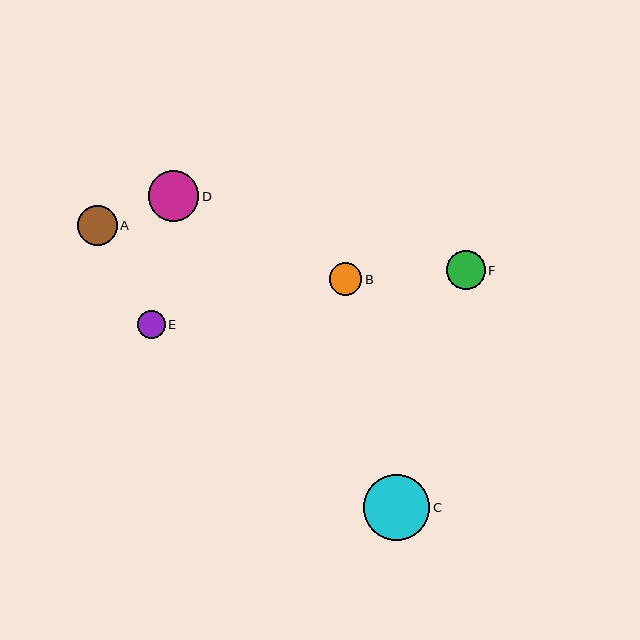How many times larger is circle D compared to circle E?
Circle D is approximately 1.8 times the size of circle E.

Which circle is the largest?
Circle C is the largest with a size of approximately 66 pixels.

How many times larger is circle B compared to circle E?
Circle B is approximately 1.2 times the size of circle E.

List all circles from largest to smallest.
From largest to smallest: C, D, A, F, B, E.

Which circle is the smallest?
Circle E is the smallest with a size of approximately 28 pixels.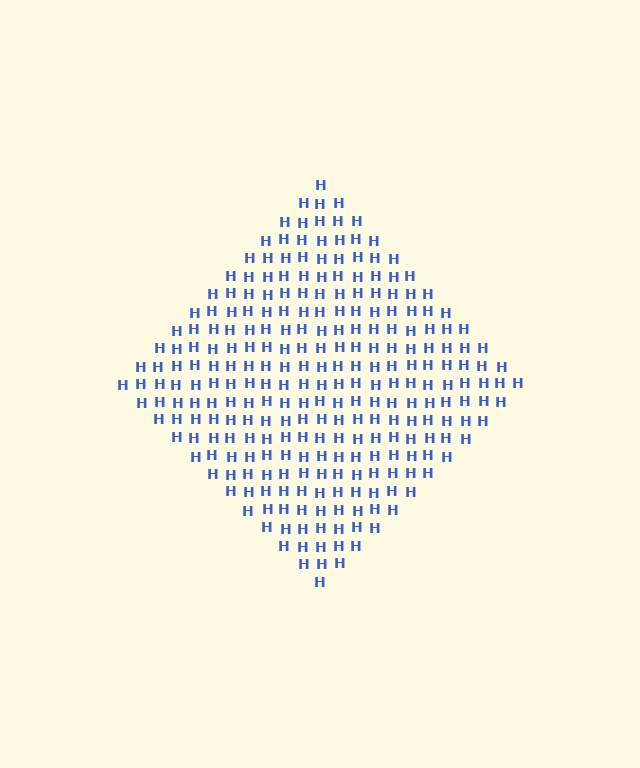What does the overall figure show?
The overall figure shows a diamond.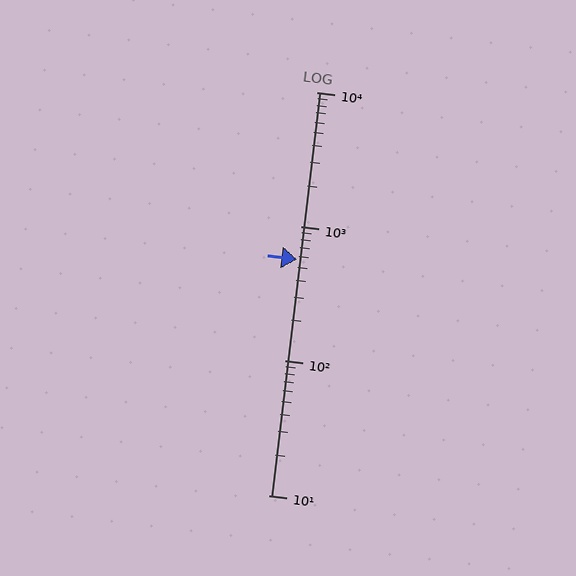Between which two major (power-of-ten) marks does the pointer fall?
The pointer is between 100 and 1000.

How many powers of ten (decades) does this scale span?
The scale spans 3 decades, from 10 to 10000.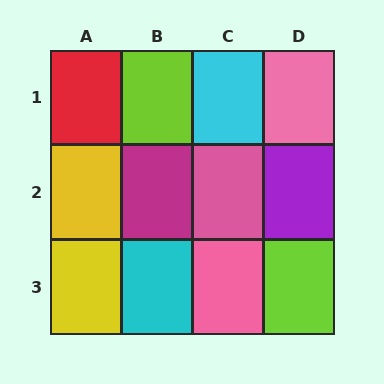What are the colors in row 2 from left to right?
Yellow, magenta, pink, purple.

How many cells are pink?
3 cells are pink.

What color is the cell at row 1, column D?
Pink.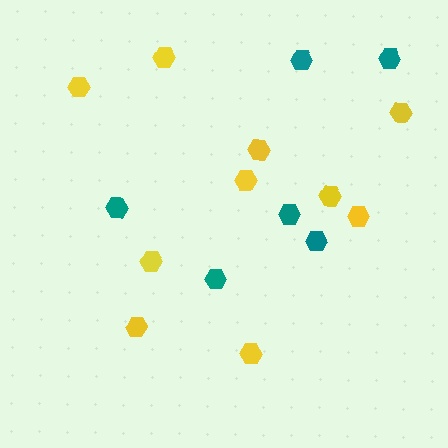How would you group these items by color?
There are 2 groups: one group of teal hexagons (6) and one group of yellow hexagons (10).